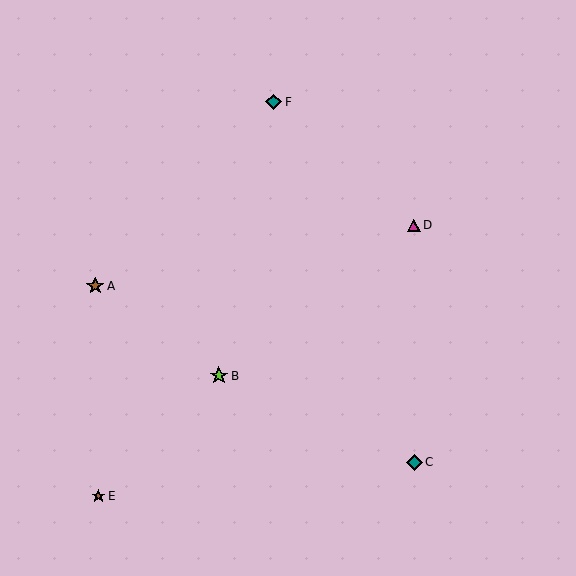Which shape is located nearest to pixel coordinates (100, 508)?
The brown star (labeled E) at (98, 496) is nearest to that location.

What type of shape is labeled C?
Shape C is a teal diamond.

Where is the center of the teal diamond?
The center of the teal diamond is at (274, 102).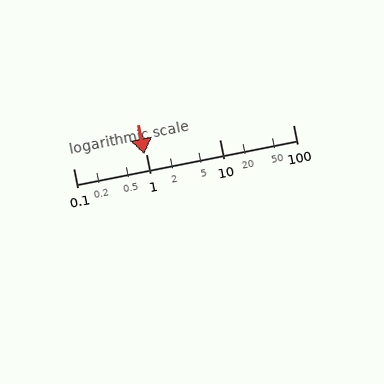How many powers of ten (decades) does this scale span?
The scale spans 3 decades, from 0.1 to 100.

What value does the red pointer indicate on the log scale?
The pointer indicates approximately 0.94.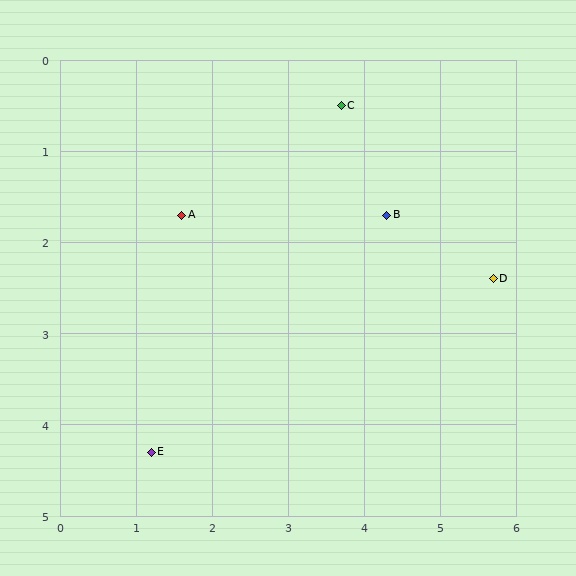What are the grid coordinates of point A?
Point A is at approximately (1.6, 1.7).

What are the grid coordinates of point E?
Point E is at approximately (1.2, 4.3).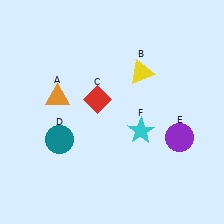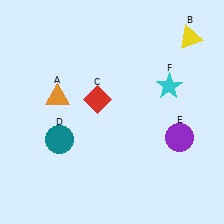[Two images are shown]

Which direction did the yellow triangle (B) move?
The yellow triangle (B) moved right.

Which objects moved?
The objects that moved are: the yellow triangle (B), the cyan star (F).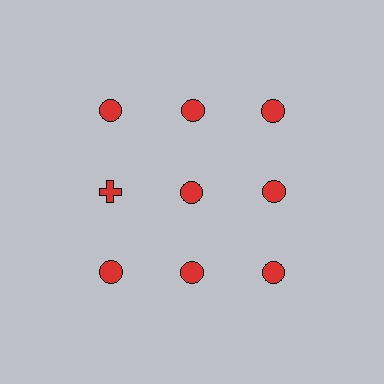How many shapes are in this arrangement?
There are 9 shapes arranged in a grid pattern.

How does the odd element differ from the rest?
It has a different shape: cross instead of circle.